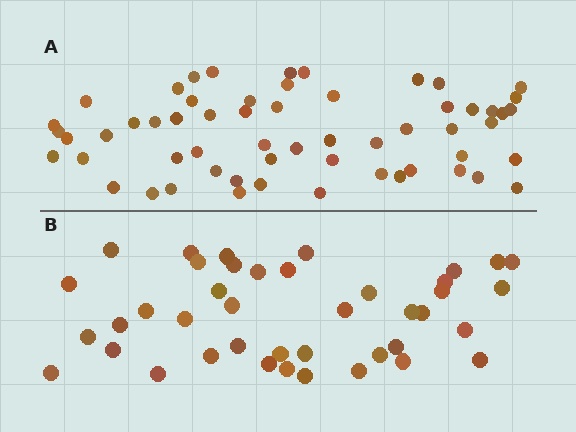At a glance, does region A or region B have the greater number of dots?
Region A (the top region) has more dots.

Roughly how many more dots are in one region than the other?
Region A has approximately 15 more dots than region B.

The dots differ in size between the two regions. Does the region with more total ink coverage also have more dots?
No. Region B has more total ink coverage because its dots are larger, but region A actually contains more individual dots. Total area can be misleading — the number of items is what matters here.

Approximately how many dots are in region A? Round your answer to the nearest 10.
About 60 dots. (The exact count is 58, which rounds to 60.)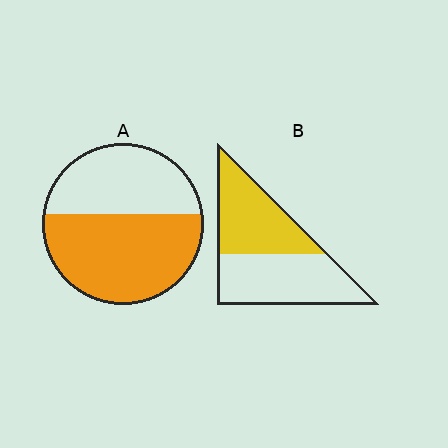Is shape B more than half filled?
Roughly half.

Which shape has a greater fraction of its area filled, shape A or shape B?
Shape A.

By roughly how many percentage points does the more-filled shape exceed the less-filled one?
By roughly 10 percentage points (A over B).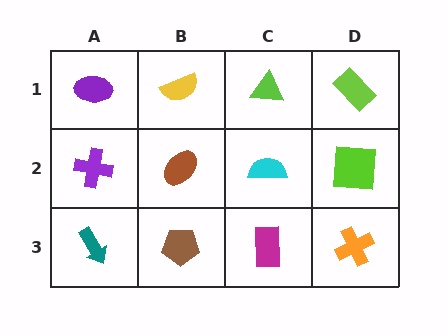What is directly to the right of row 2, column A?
A brown ellipse.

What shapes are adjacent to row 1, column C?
A cyan semicircle (row 2, column C), a yellow semicircle (row 1, column B), a lime rectangle (row 1, column D).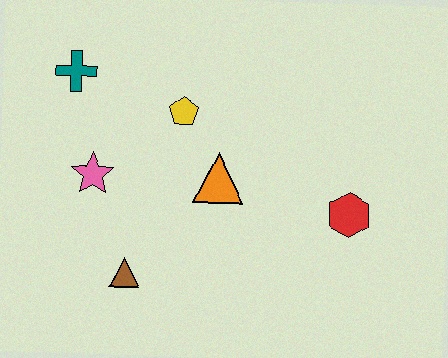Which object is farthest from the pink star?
The red hexagon is farthest from the pink star.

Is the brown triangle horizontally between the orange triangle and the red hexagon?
No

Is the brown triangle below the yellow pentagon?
Yes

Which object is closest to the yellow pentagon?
The orange triangle is closest to the yellow pentagon.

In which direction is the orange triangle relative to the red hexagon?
The orange triangle is to the left of the red hexagon.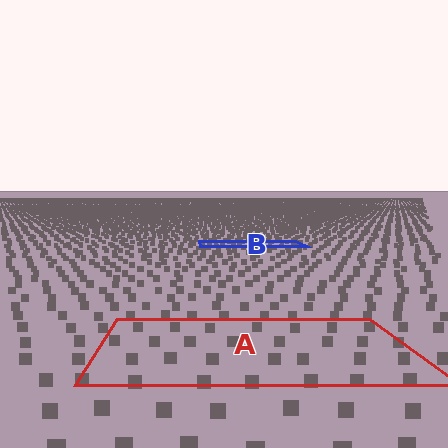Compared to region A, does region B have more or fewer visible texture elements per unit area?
Region B has more texture elements per unit area — they are packed more densely because it is farther away.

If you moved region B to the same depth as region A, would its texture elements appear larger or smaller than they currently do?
They would appear larger. At a closer depth, the same texture elements are projected at a bigger on-screen size.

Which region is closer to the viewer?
Region A is closer. The texture elements there are larger and more spread out.